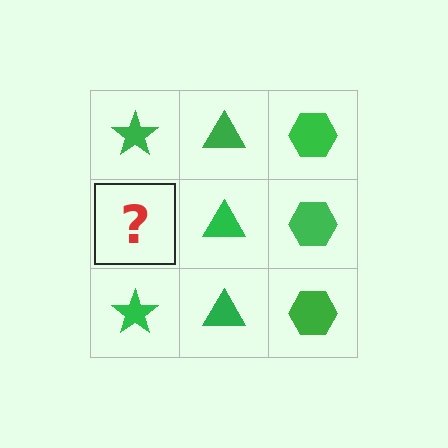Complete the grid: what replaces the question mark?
The question mark should be replaced with a green star.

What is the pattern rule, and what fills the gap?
The rule is that each column has a consistent shape. The gap should be filled with a green star.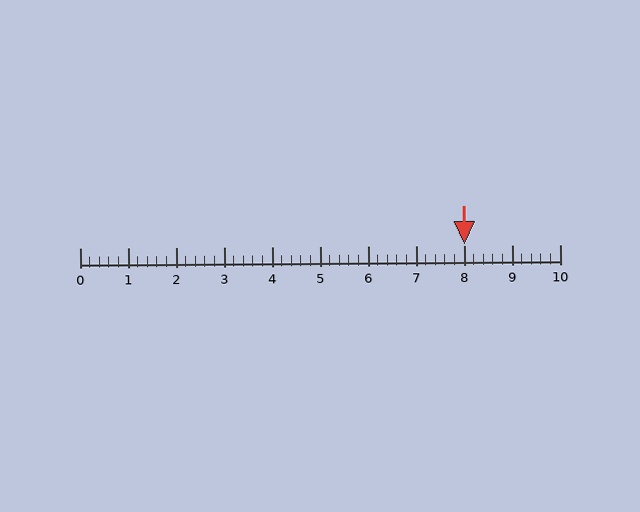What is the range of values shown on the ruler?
The ruler shows values from 0 to 10.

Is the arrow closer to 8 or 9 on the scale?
The arrow is closer to 8.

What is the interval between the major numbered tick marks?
The major tick marks are spaced 1 units apart.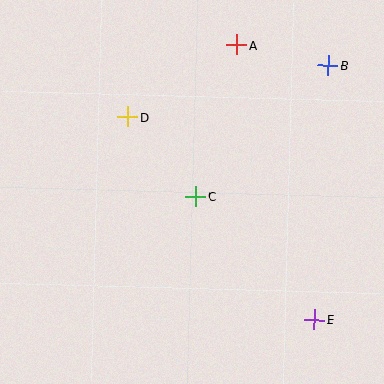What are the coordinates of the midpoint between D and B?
The midpoint between D and B is at (228, 91).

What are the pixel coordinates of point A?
Point A is at (237, 45).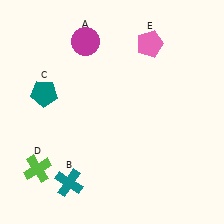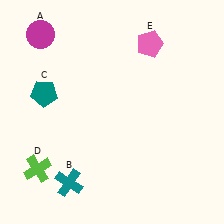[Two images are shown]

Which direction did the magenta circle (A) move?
The magenta circle (A) moved left.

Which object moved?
The magenta circle (A) moved left.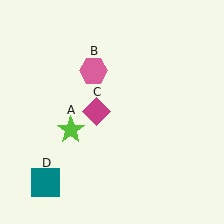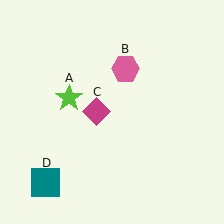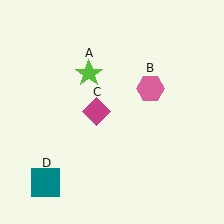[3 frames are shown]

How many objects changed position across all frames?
2 objects changed position: lime star (object A), pink hexagon (object B).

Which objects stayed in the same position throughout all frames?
Magenta diamond (object C) and teal square (object D) remained stationary.